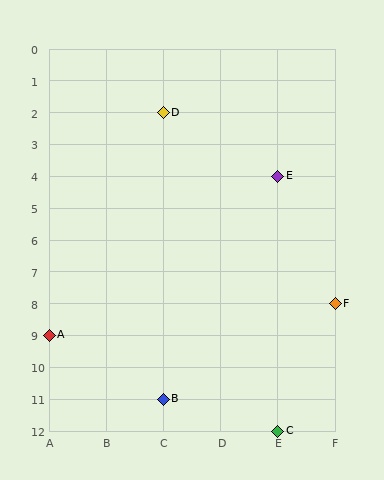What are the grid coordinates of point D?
Point D is at grid coordinates (C, 2).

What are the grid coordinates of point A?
Point A is at grid coordinates (A, 9).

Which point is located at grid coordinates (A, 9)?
Point A is at (A, 9).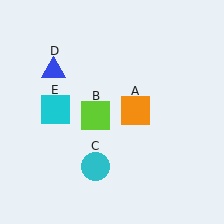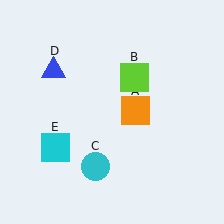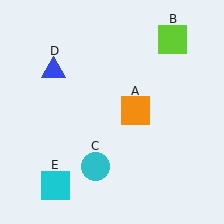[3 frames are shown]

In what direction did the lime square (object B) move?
The lime square (object B) moved up and to the right.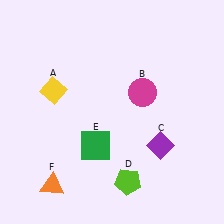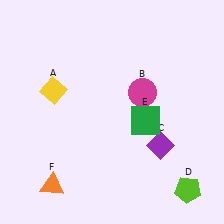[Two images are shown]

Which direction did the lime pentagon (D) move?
The lime pentagon (D) moved right.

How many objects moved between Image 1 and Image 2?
2 objects moved between the two images.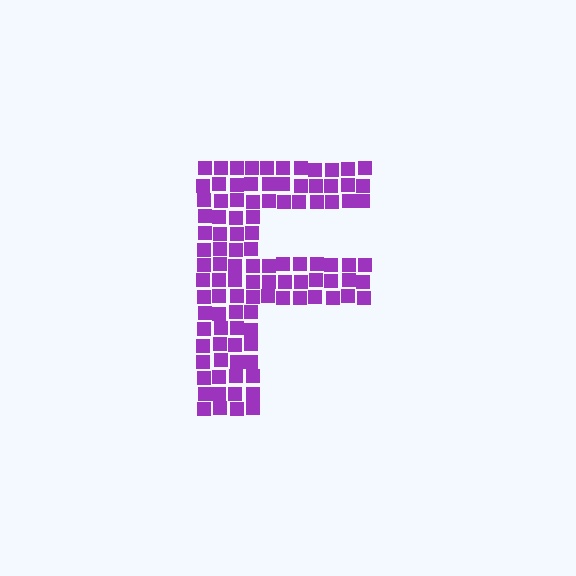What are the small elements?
The small elements are squares.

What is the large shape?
The large shape is the letter F.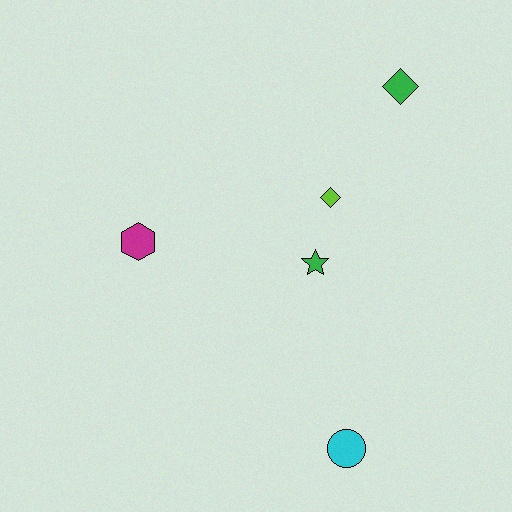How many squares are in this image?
There are no squares.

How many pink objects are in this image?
There are no pink objects.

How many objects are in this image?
There are 5 objects.